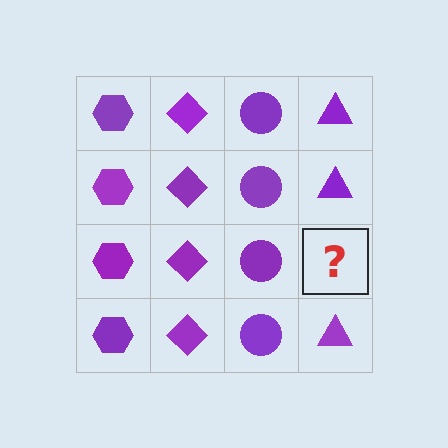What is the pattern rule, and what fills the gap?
The rule is that each column has a consistent shape. The gap should be filled with a purple triangle.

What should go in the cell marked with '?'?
The missing cell should contain a purple triangle.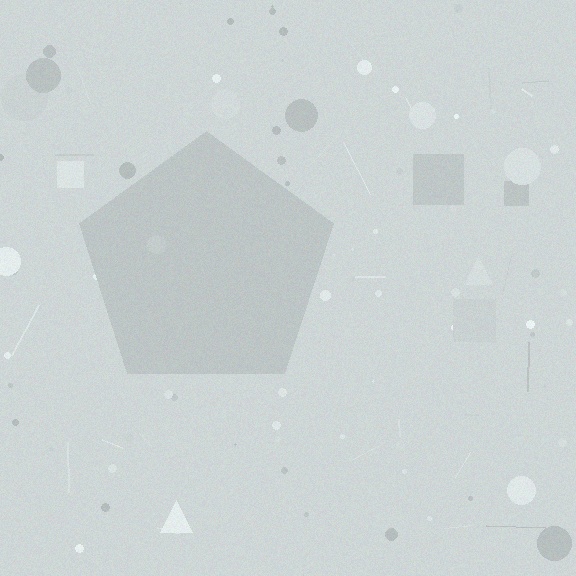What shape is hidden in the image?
A pentagon is hidden in the image.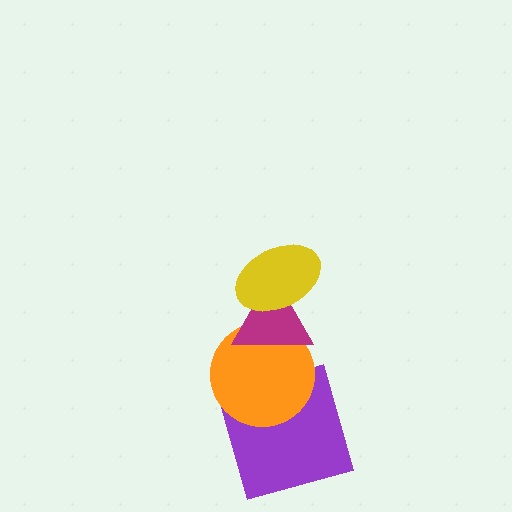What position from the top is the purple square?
The purple square is 4th from the top.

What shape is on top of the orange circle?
The magenta triangle is on top of the orange circle.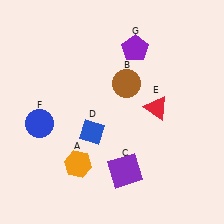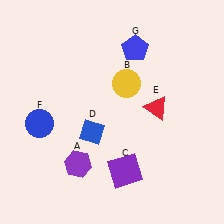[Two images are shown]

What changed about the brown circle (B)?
In Image 1, B is brown. In Image 2, it changed to yellow.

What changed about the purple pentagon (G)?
In Image 1, G is purple. In Image 2, it changed to blue.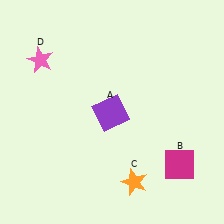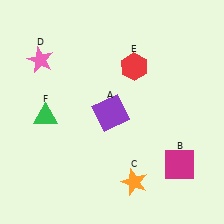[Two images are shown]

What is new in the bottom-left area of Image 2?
A green triangle (F) was added in the bottom-left area of Image 2.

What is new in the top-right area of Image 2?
A red hexagon (E) was added in the top-right area of Image 2.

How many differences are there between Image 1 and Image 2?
There are 2 differences between the two images.